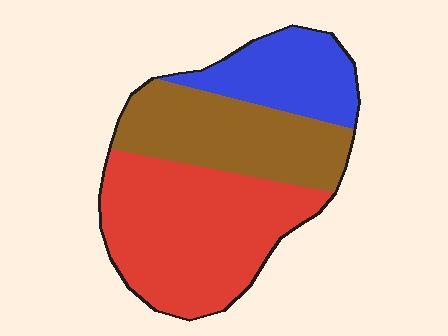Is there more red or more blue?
Red.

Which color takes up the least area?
Blue, at roughly 20%.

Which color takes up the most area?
Red, at roughly 45%.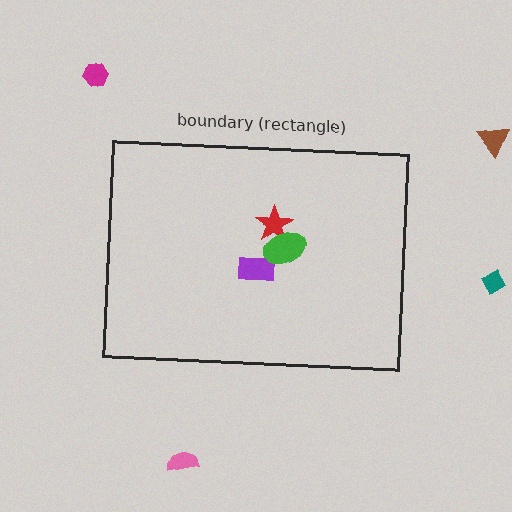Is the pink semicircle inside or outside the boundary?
Outside.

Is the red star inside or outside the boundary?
Inside.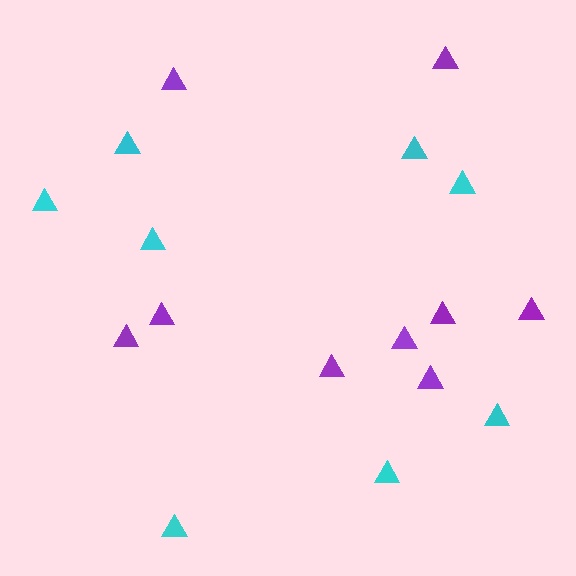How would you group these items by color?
There are 2 groups: one group of cyan triangles (8) and one group of purple triangles (9).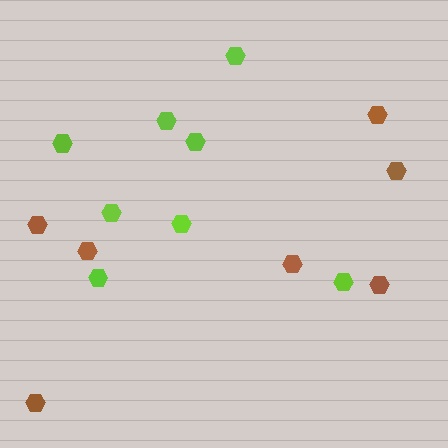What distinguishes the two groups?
There are 2 groups: one group of brown hexagons (7) and one group of lime hexagons (8).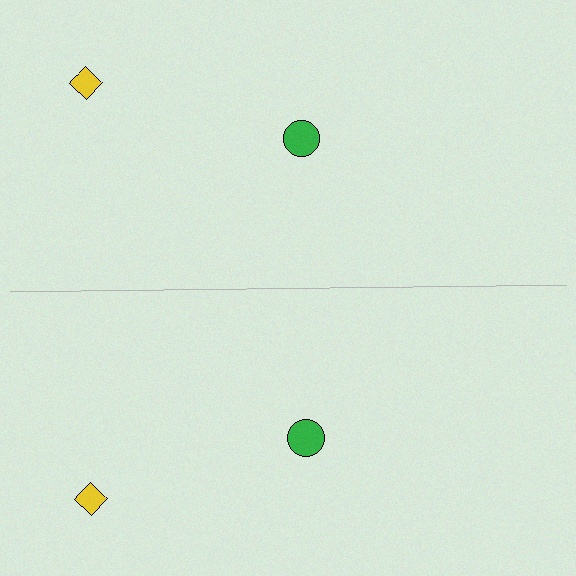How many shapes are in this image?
There are 4 shapes in this image.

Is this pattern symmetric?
Yes, this pattern has bilateral (reflection) symmetry.